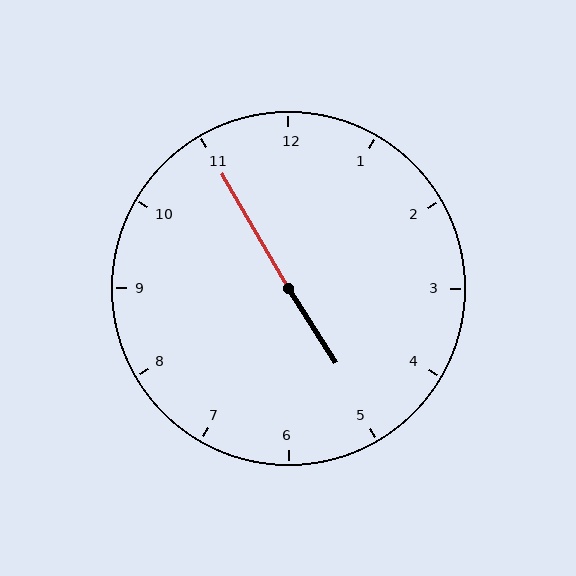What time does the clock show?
4:55.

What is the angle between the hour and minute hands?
Approximately 178 degrees.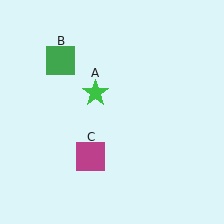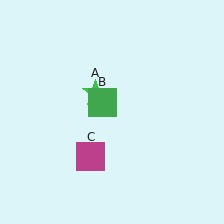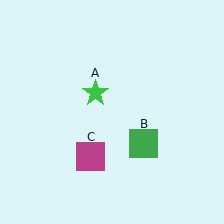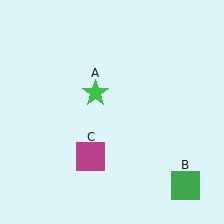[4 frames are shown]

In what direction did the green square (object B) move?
The green square (object B) moved down and to the right.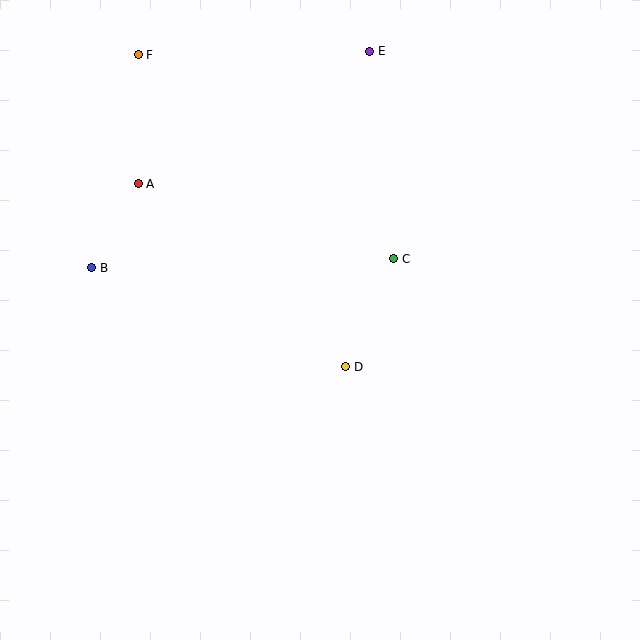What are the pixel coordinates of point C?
Point C is at (394, 259).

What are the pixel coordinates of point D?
Point D is at (346, 367).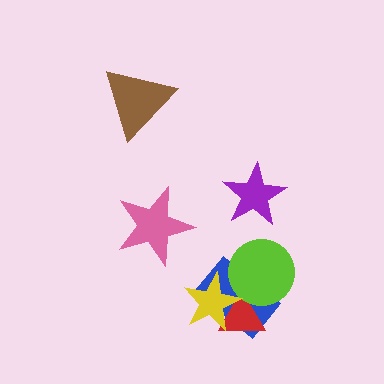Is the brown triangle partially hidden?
No, no other shape covers it.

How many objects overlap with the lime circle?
2 objects overlap with the lime circle.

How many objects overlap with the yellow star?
2 objects overlap with the yellow star.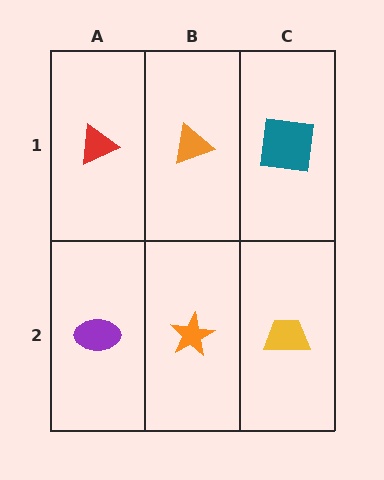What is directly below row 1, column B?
An orange star.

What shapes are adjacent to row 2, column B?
An orange triangle (row 1, column B), a purple ellipse (row 2, column A), a yellow trapezoid (row 2, column C).